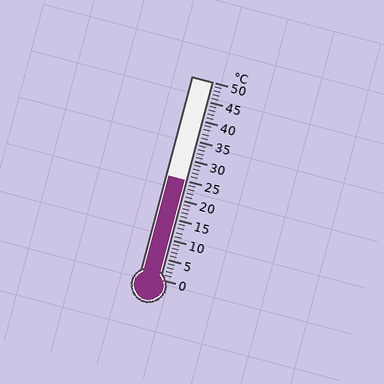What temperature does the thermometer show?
The thermometer shows approximately 25°C.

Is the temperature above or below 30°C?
The temperature is below 30°C.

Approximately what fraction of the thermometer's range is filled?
The thermometer is filled to approximately 50% of its range.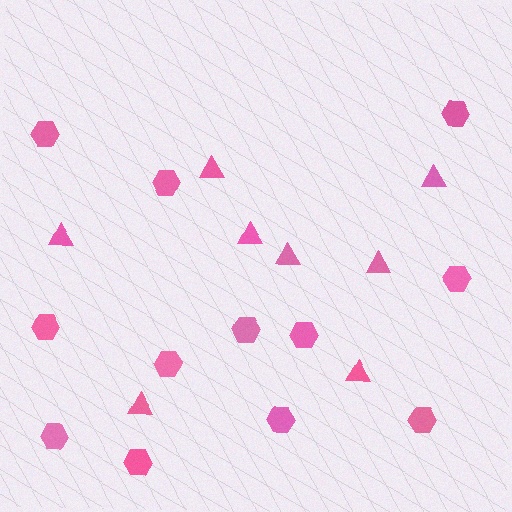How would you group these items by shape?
There are 2 groups: one group of hexagons (12) and one group of triangles (8).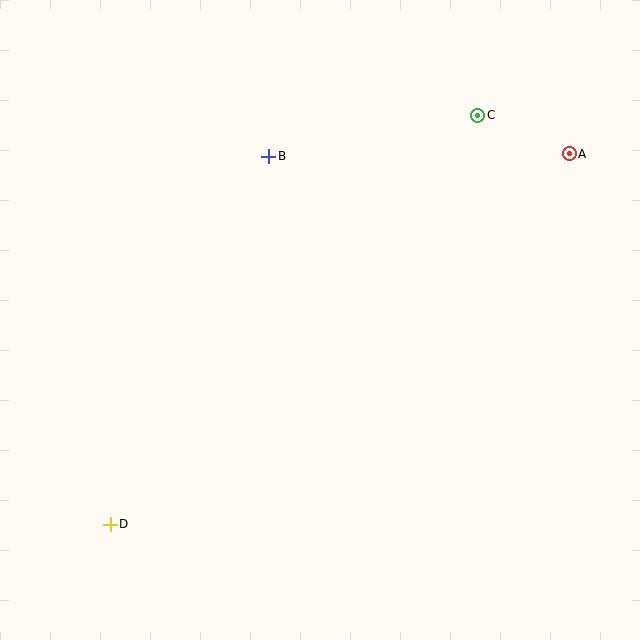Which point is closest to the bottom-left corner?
Point D is closest to the bottom-left corner.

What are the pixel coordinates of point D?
Point D is at (110, 524).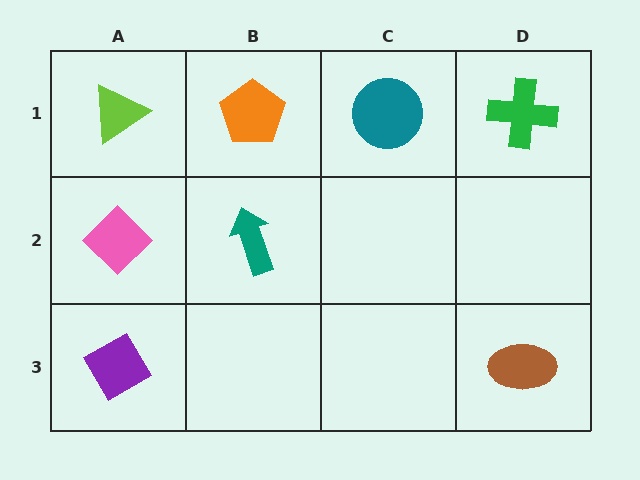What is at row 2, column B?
A teal arrow.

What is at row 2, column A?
A pink diamond.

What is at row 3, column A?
A purple diamond.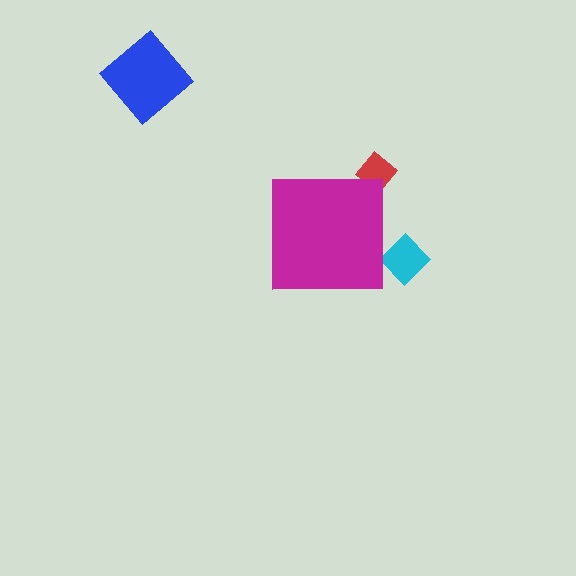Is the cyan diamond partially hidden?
Yes, the cyan diamond is partially hidden behind the magenta square.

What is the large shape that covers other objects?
A magenta square.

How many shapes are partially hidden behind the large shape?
2 shapes are partially hidden.